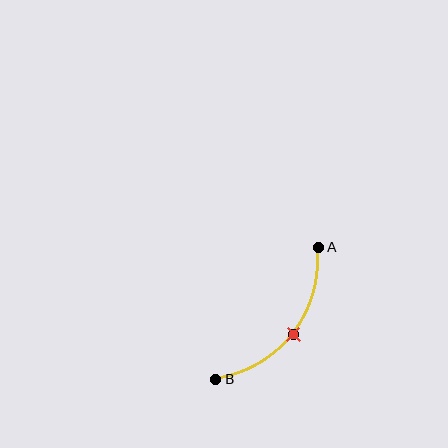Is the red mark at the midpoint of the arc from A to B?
Yes. The red mark lies on the arc at equal arc-length from both A and B — it is the arc midpoint.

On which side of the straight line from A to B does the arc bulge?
The arc bulges below and to the right of the straight line connecting A and B.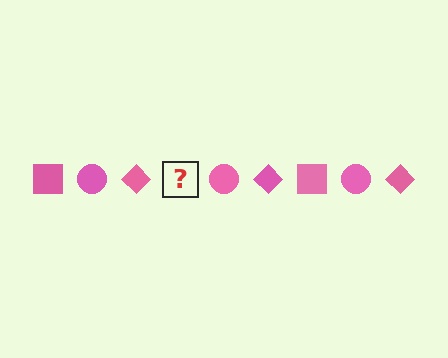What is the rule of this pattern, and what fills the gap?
The rule is that the pattern cycles through square, circle, diamond shapes in pink. The gap should be filled with a pink square.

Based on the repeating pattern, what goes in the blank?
The blank should be a pink square.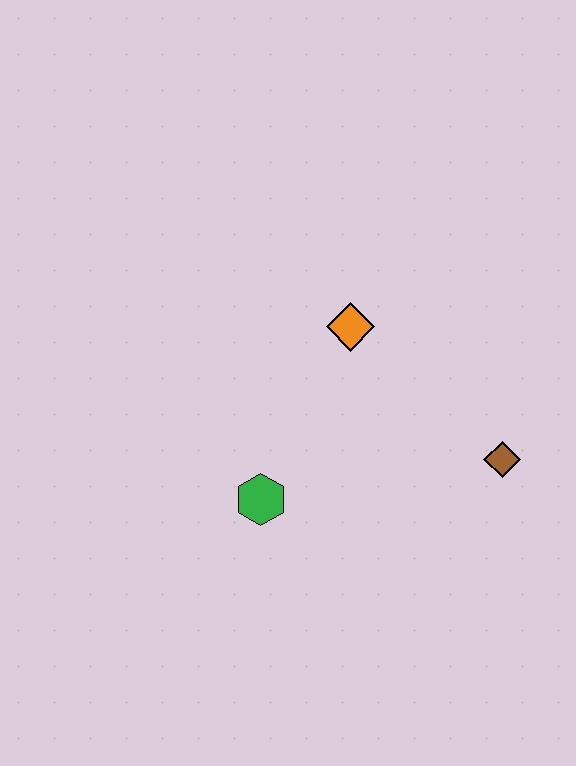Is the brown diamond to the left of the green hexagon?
No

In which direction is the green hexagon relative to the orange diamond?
The green hexagon is below the orange diamond.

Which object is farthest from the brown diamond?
The green hexagon is farthest from the brown diamond.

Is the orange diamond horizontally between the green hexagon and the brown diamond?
Yes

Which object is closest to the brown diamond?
The orange diamond is closest to the brown diamond.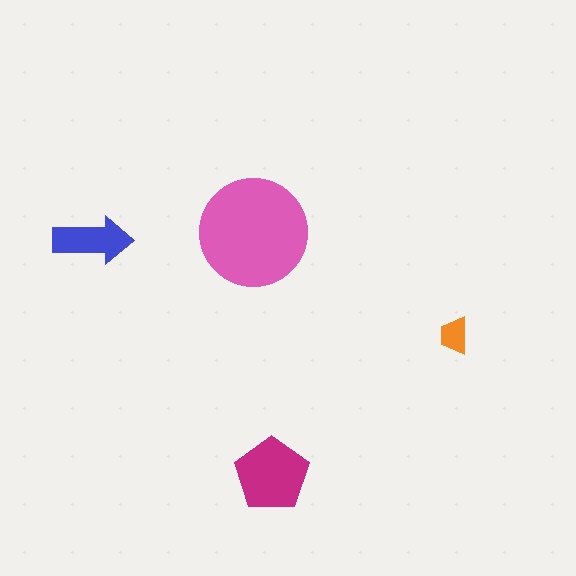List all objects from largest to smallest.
The pink circle, the magenta pentagon, the blue arrow, the orange trapezoid.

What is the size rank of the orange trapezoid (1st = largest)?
4th.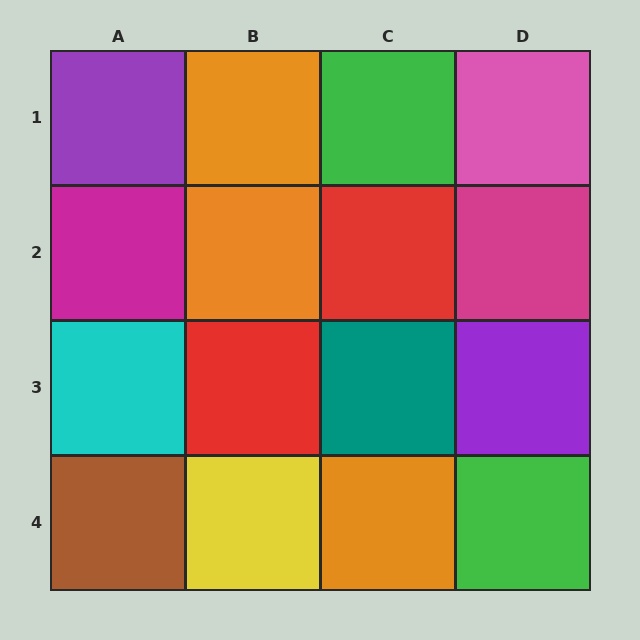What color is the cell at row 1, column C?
Green.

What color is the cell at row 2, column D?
Magenta.